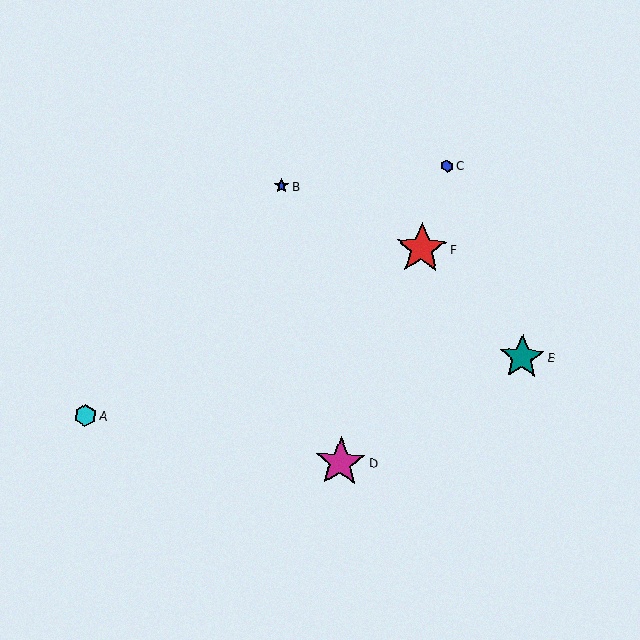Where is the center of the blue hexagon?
The center of the blue hexagon is at (447, 166).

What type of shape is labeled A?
Shape A is a cyan hexagon.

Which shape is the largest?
The red star (labeled F) is the largest.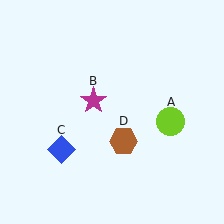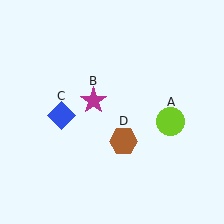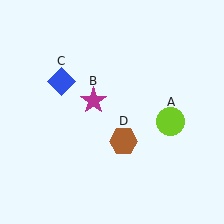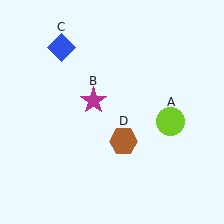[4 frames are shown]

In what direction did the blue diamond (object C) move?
The blue diamond (object C) moved up.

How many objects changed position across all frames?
1 object changed position: blue diamond (object C).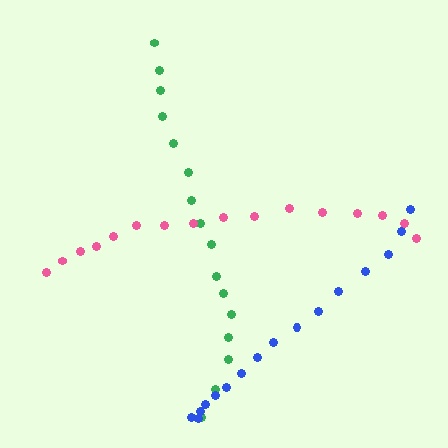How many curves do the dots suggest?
There are 3 distinct paths.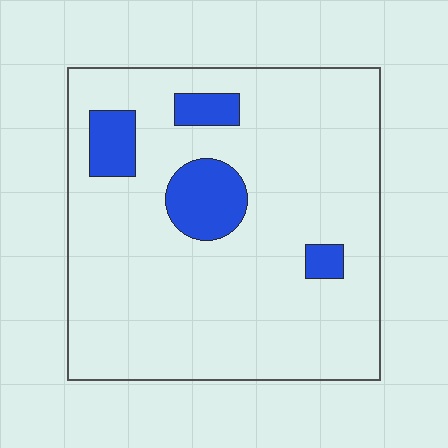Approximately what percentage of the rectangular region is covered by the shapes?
Approximately 10%.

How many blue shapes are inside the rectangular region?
4.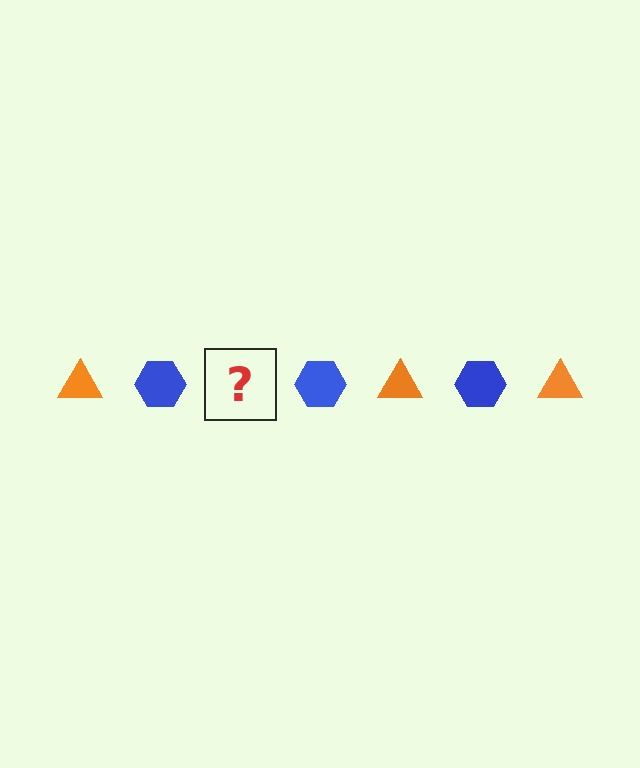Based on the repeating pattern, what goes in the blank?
The blank should be an orange triangle.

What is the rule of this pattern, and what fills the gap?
The rule is that the pattern alternates between orange triangle and blue hexagon. The gap should be filled with an orange triangle.